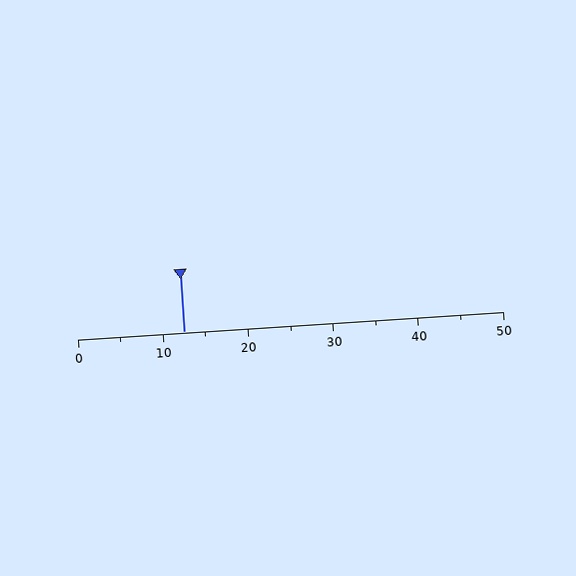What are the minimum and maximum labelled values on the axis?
The axis runs from 0 to 50.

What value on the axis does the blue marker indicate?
The marker indicates approximately 12.5.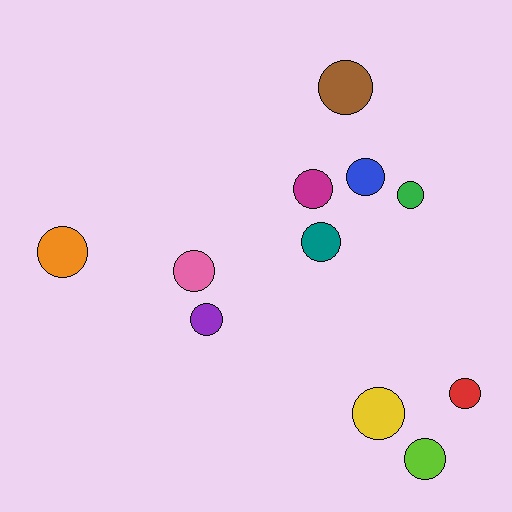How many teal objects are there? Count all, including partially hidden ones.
There is 1 teal object.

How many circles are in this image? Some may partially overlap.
There are 11 circles.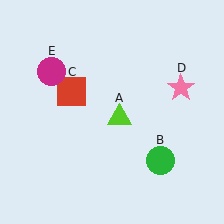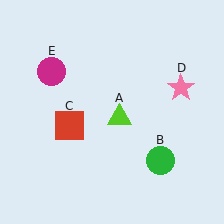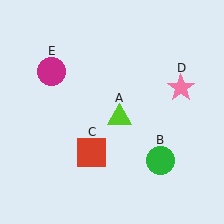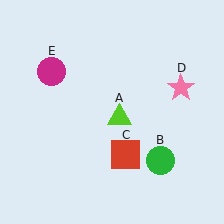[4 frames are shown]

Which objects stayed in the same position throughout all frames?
Lime triangle (object A) and green circle (object B) and pink star (object D) and magenta circle (object E) remained stationary.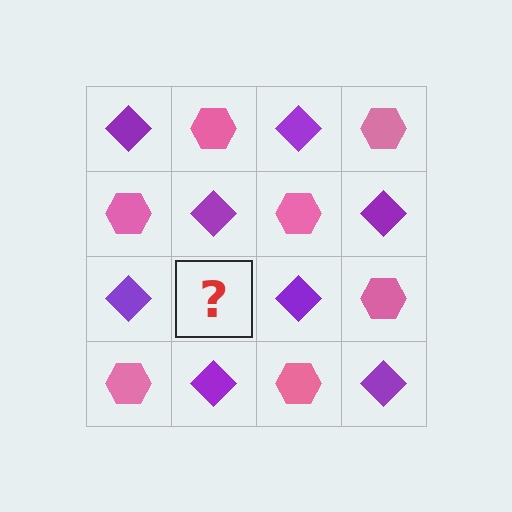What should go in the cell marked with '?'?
The missing cell should contain a pink hexagon.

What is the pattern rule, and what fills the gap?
The rule is that it alternates purple diamond and pink hexagon in a checkerboard pattern. The gap should be filled with a pink hexagon.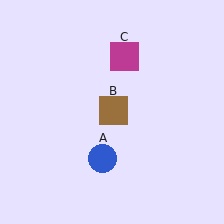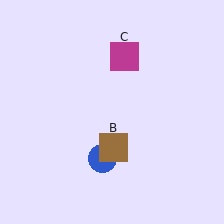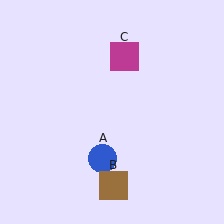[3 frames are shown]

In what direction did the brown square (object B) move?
The brown square (object B) moved down.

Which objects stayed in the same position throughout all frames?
Blue circle (object A) and magenta square (object C) remained stationary.